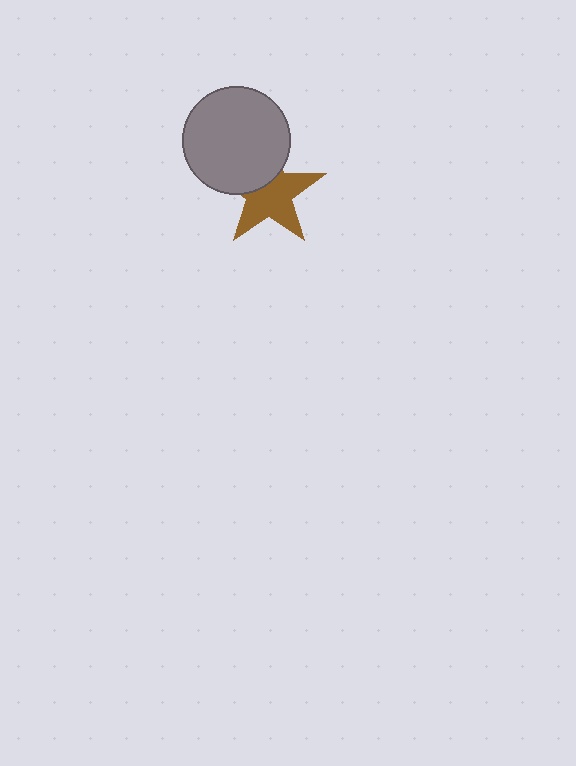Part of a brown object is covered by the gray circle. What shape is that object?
It is a star.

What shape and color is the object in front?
The object in front is a gray circle.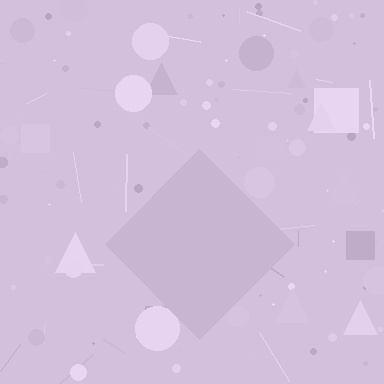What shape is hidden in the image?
A diamond is hidden in the image.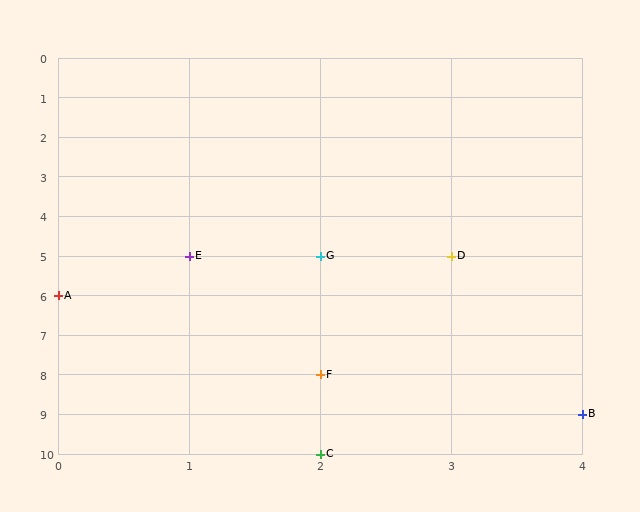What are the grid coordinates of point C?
Point C is at grid coordinates (2, 10).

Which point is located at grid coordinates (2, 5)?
Point G is at (2, 5).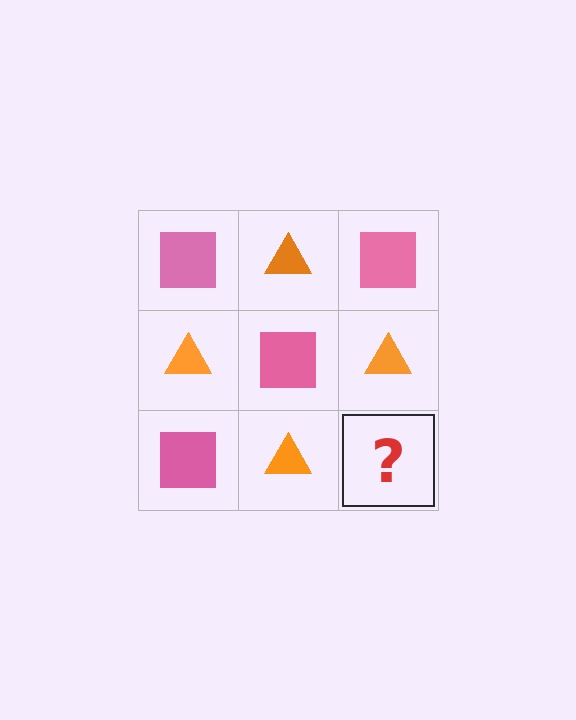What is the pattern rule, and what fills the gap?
The rule is that it alternates pink square and orange triangle in a checkerboard pattern. The gap should be filled with a pink square.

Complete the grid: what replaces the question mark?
The question mark should be replaced with a pink square.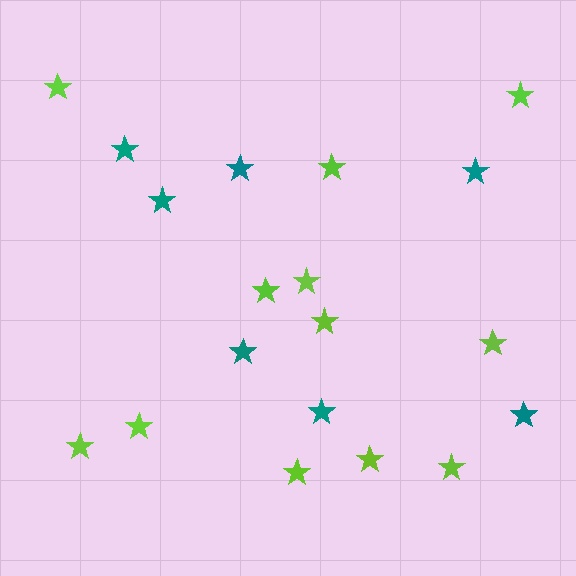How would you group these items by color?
There are 2 groups: one group of teal stars (7) and one group of lime stars (12).